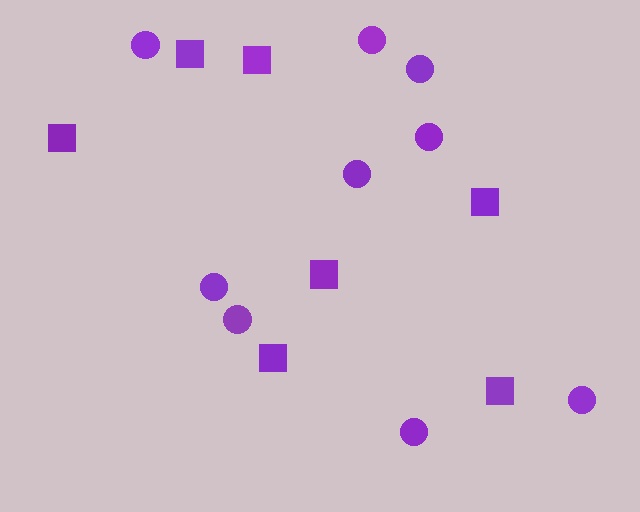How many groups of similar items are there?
There are 2 groups: one group of squares (7) and one group of circles (9).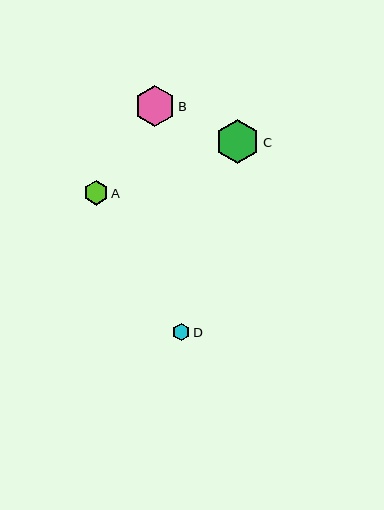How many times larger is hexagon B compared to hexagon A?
Hexagon B is approximately 1.7 times the size of hexagon A.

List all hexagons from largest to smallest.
From largest to smallest: C, B, A, D.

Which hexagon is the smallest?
Hexagon D is the smallest with a size of approximately 17 pixels.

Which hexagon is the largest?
Hexagon C is the largest with a size of approximately 44 pixels.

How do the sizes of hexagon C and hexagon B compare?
Hexagon C and hexagon B are approximately the same size.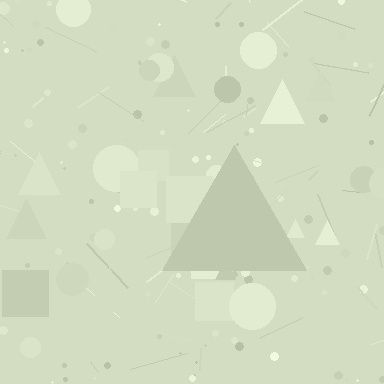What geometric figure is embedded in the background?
A triangle is embedded in the background.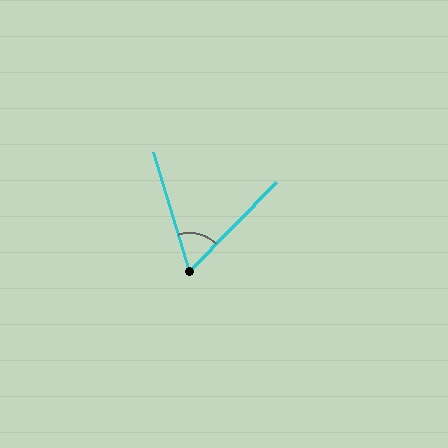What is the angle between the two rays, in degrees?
Approximately 61 degrees.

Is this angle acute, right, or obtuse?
It is acute.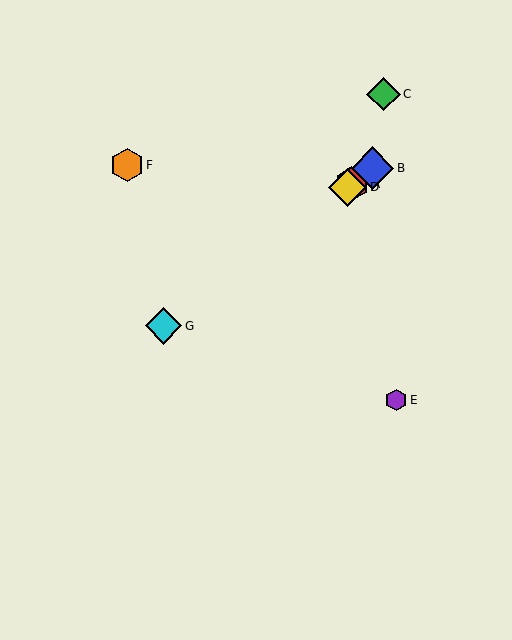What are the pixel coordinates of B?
Object B is at (373, 168).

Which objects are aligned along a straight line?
Objects A, B, D, G are aligned along a straight line.